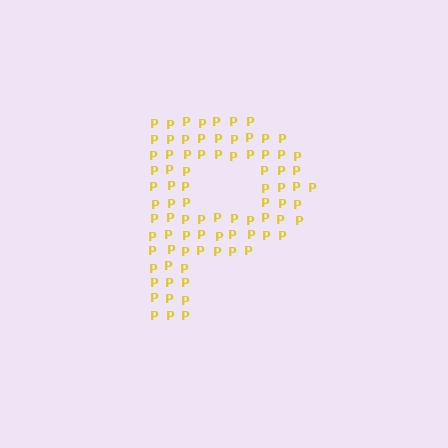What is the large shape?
The large shape is the letter P.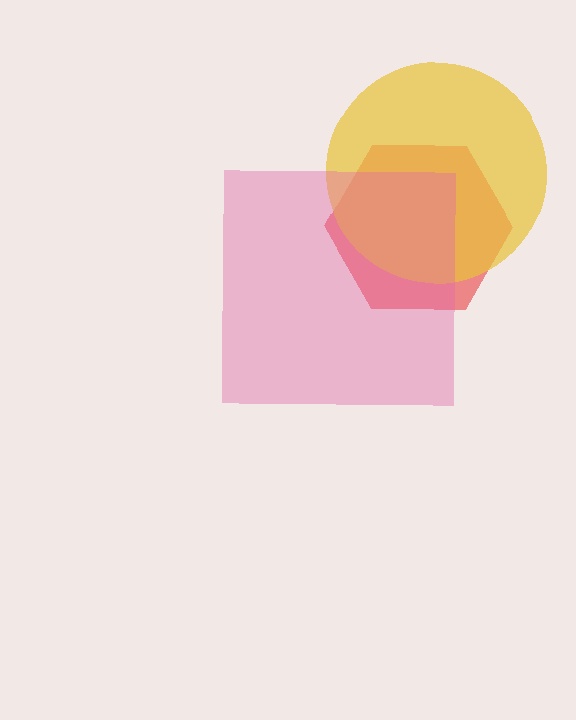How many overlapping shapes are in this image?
There are 3 overlapping shapes in the image.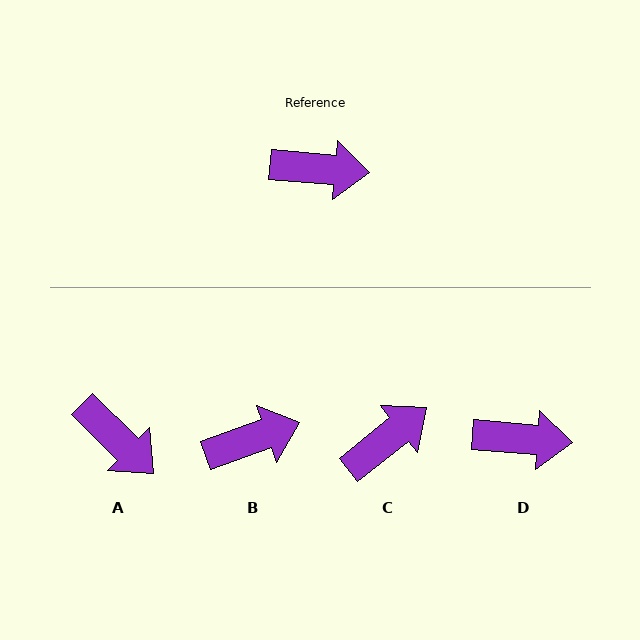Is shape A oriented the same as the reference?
No, it is off by about 40 degrees.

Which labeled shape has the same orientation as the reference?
D.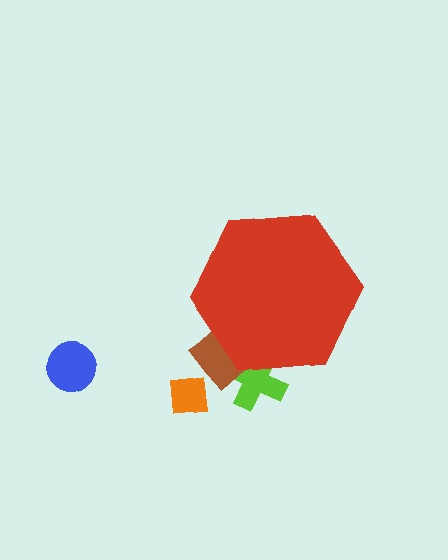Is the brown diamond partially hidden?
Yes, the brown diamond is partially hidden behind the red hexagon.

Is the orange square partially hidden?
No, the orange square is fully visible.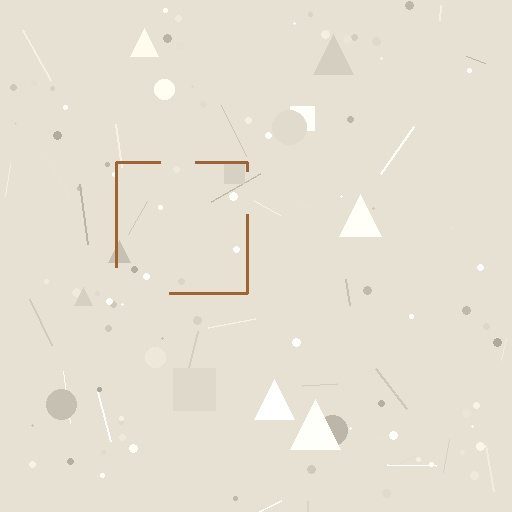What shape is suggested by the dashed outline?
The dashed outline suggests a square.